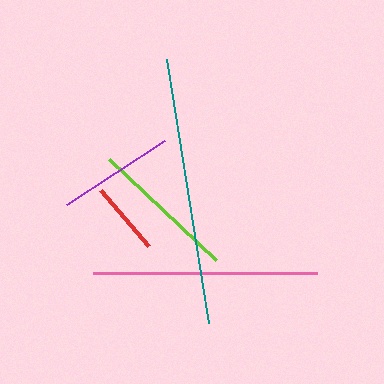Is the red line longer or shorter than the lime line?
The lime line is longer than the red line.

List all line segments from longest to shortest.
From longest to shortest: teal, pink, lime, purple, red.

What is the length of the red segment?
The red segment is approximately 74 pixels long.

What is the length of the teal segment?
The teal segment is approximately 267 pixels long.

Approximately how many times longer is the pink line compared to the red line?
The pink line is approximately 3.0 times the length of the red line.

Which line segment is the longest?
The teal line is the longest at approximately 267 pixels.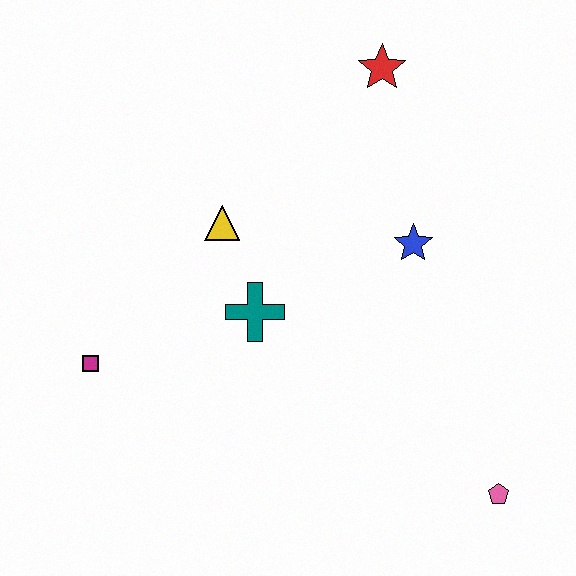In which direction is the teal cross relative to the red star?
The teal cross is below the red star.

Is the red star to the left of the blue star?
Yes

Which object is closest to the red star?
The blue star is closest to the red star.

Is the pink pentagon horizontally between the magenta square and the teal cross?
No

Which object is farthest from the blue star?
The magenta square is farthest from the blue star.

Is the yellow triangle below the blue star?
No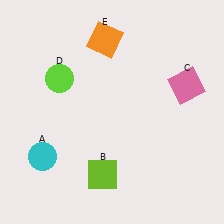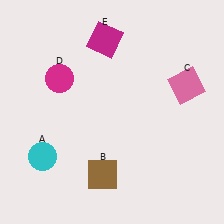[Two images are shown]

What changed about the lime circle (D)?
In Image 1, D is lime. In Image 2, it changed to magenta.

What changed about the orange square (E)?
In Image 1, E is orange. In Image 2, it changed to magenta.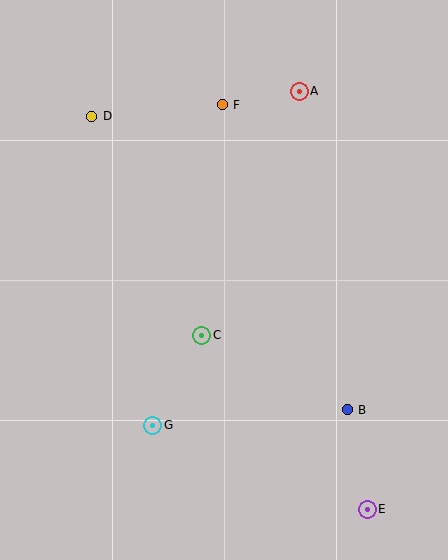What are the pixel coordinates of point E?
Point E is at (367, 509).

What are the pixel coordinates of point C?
Point C is at (202, 335).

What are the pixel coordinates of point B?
Point B is at (347, 410).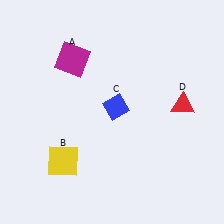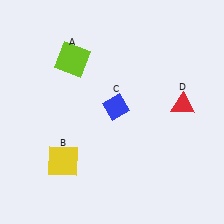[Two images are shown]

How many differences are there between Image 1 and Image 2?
There is 1 difference between the two images.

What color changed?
The square (A) changed from magenta in Image 1 to lime in Image 2.